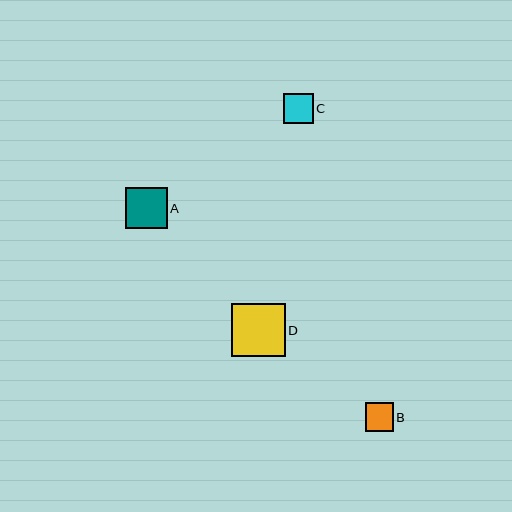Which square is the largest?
Square D is the largest with a size of approximately 53 pixels.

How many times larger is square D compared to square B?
Square D is approximately 1.9 times the size of square B.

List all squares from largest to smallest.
From largest to smallest: D, A, C, B.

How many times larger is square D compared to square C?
Square D is approximately 1.8 times the size of square C.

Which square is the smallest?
Square B is the smallest with a size of approximately 28 pixels.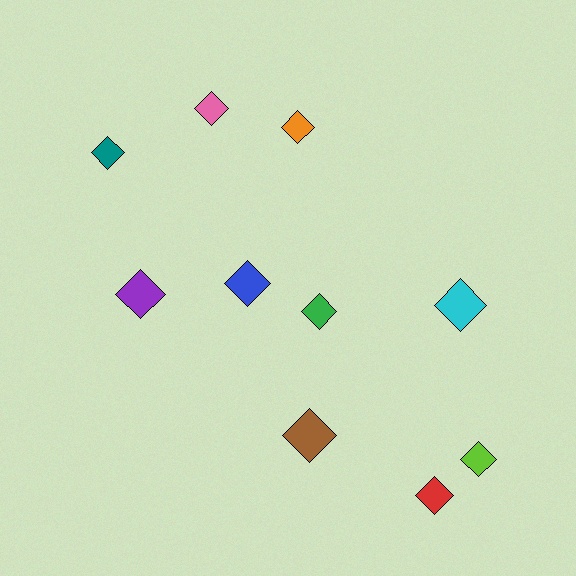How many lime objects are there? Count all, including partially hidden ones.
There is 1 lime object.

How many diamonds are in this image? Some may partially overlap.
There are 10 diamonds.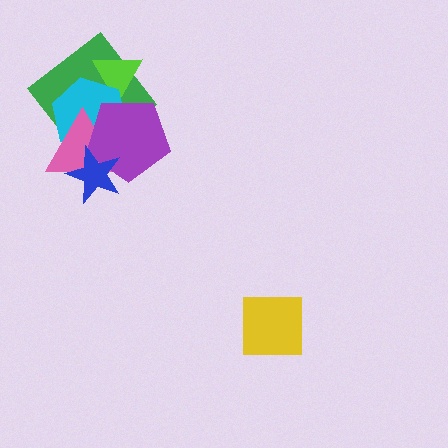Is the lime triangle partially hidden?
Yes, it is partially covered by another shape.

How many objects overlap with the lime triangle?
3 objects overlap with the lime triangle.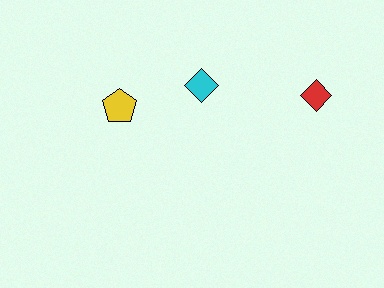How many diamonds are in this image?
There are 2 diamonds.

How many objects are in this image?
There are 3 objects.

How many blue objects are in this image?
There are no blue objects.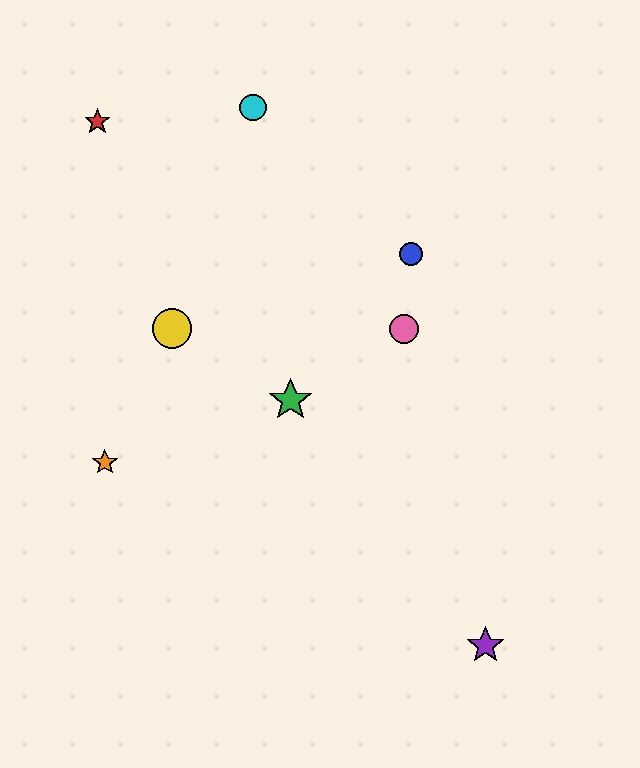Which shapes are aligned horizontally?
The yellow circle, the pink circle are aligned horizontally.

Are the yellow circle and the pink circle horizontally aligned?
Yes, both are at y≈329.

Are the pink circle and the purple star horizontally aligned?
No, the pink circle is at y≈329 and the purple star is at y≈645.